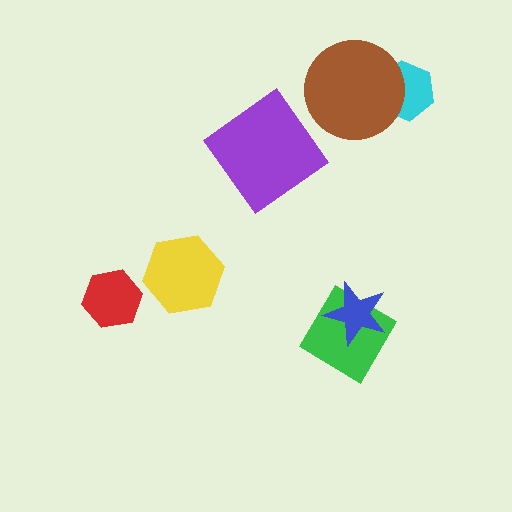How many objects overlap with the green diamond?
1 object overlaps with the green diamond.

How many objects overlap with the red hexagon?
0 objects overlap with the red hexagon.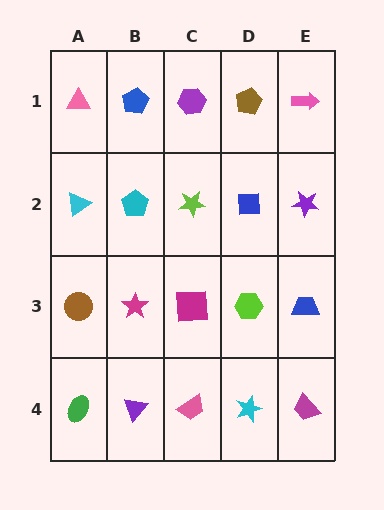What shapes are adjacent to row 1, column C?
A lime star (row 2, column C), a blue pentagon (row 1, column B), a brown pentagon (row 1, column D).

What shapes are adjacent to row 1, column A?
A cyan triangle (row 2, column A), a blue pentagon (row 1, column B).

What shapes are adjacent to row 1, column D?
A blue square (row 2, column D), a purple hexagon (row 1, column C), a pink arrow (row 1, column E).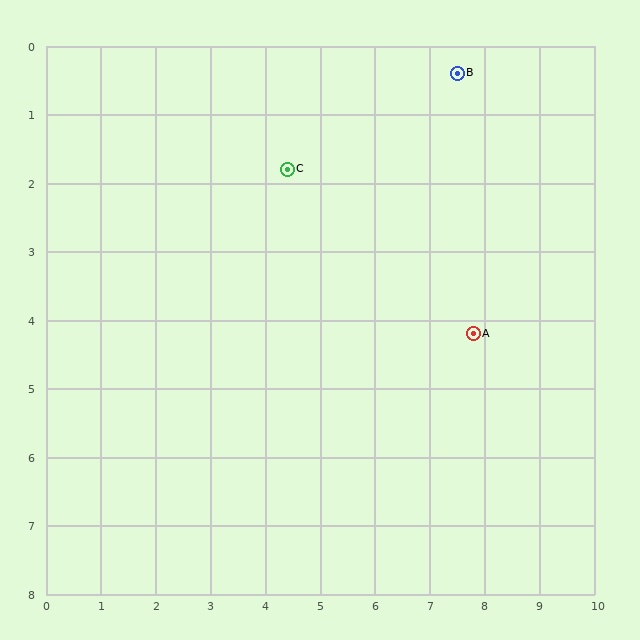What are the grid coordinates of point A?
Point A is at approximately (7.8, 4.2).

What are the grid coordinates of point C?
Point C is at approximately (4.4, 1.8).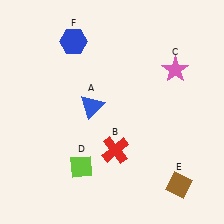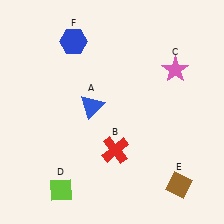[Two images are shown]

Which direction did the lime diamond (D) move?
The lime diamond (D) moved down.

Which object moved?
The lime diamond (D) moved down.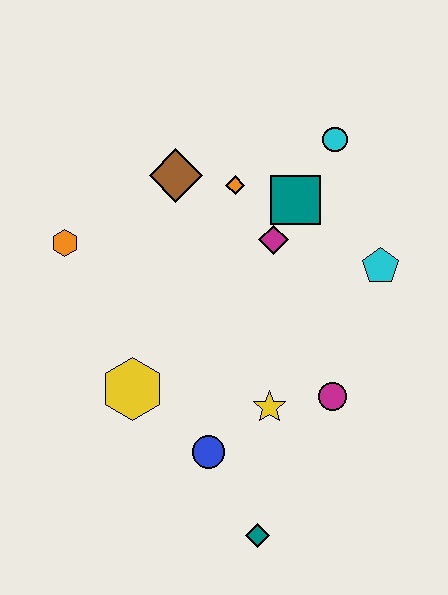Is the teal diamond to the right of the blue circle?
Yes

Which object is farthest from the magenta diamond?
The teal diamond is farthest from the magenta diamond.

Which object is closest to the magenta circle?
The yellow star is closest to the magenta circle.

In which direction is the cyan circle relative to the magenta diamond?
The cyan circle is above the magenta diamond.